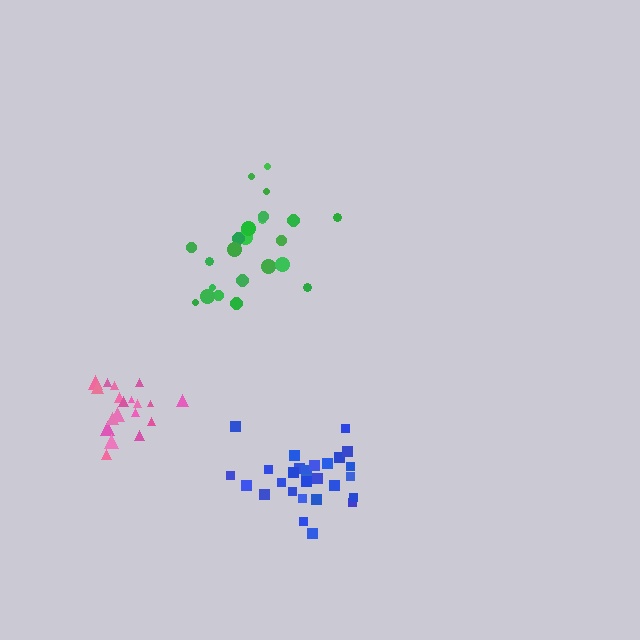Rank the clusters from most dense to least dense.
pink, blue, green.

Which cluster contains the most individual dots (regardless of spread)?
Blue (28).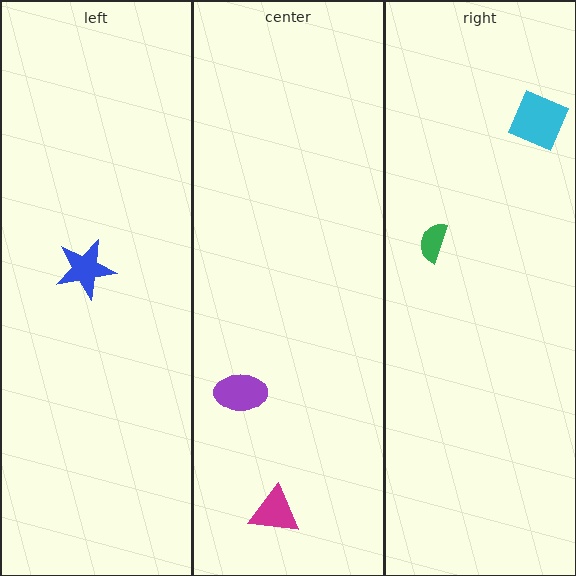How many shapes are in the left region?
1.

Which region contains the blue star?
The left region.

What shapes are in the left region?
The blue star.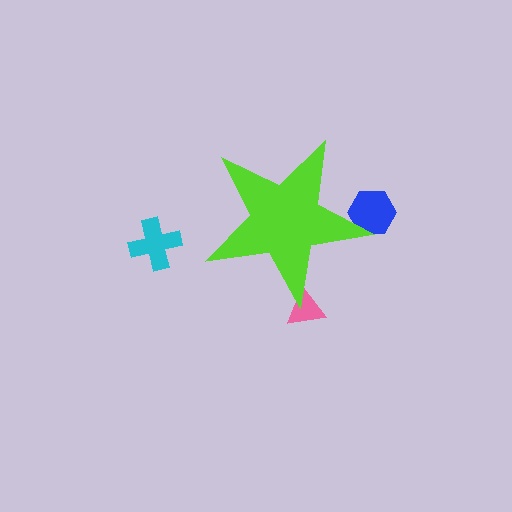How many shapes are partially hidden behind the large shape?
2 shapes are partially hidden.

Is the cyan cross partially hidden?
No, the cyan cross is fully visible.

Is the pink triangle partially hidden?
Yes, the pink triangle is partially hidden behind the lime star.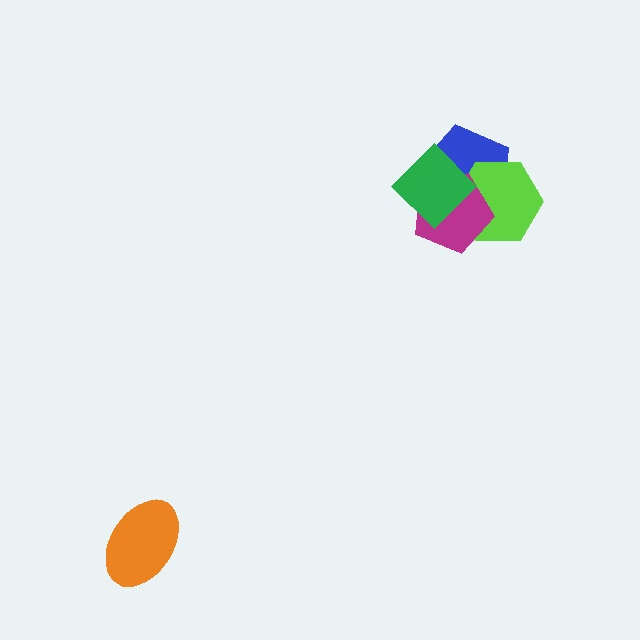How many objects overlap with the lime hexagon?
3 objects overlap with the lime hexagon.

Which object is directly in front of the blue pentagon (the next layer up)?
The lime hexagon is directly in front of the blue pentagon.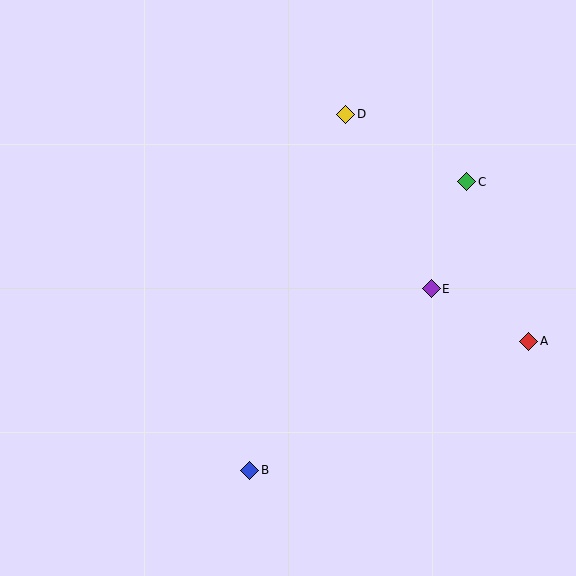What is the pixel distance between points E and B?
The distance between E and B is 257 pixels.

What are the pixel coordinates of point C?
Point C is at (467, 182).